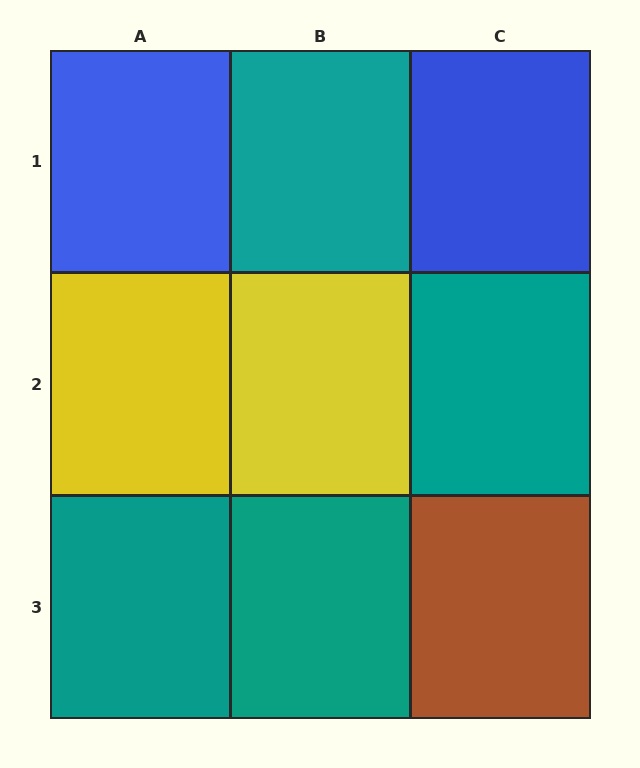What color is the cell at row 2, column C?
Teal.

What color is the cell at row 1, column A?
Blue.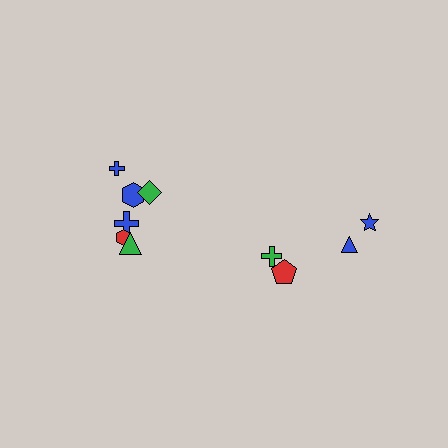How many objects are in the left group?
There are 6 objects.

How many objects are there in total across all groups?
There are 10 objects.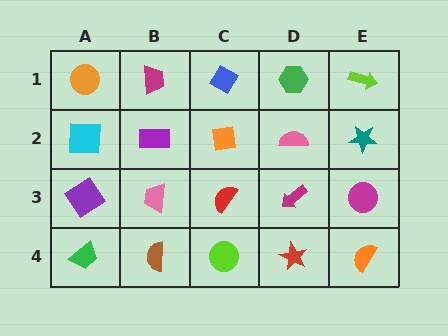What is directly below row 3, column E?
An orange semicircle.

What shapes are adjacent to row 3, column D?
A pink semicircle (row 2, column D), a red star (row 4, column D), a red semicircle (row 3, column C), a magenta circle (row 3, column E).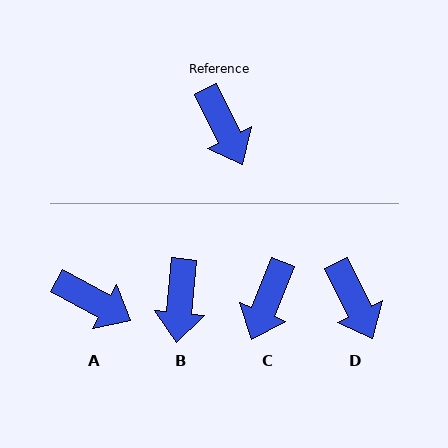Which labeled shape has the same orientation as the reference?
D.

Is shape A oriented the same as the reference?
No, it is off by about 35 degrees.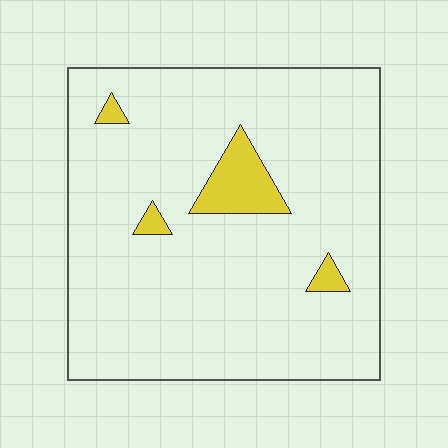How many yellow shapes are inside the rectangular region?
4.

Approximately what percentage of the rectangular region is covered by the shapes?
Approximately 5%.